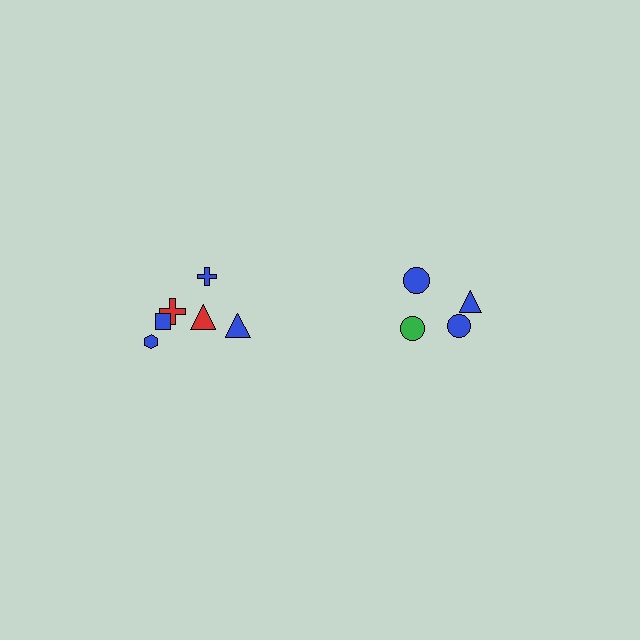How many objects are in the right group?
There are 4 objects.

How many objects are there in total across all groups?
There are 10 objects.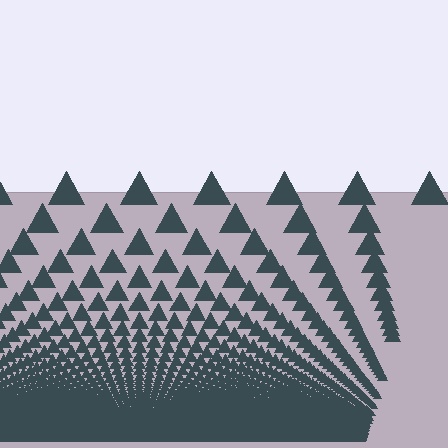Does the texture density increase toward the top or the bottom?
Density increases toward the bottom.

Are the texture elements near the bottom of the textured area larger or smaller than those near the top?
Smaller. The gradient is inverted — elements near the bottom are smaller and denser.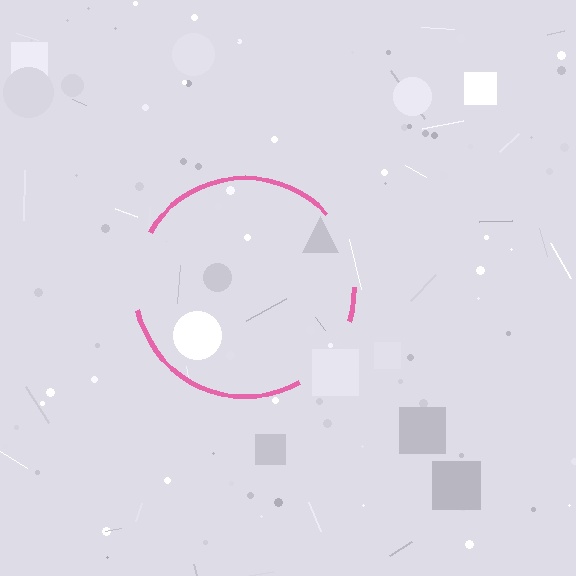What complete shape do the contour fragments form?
The contour fragments form a circle.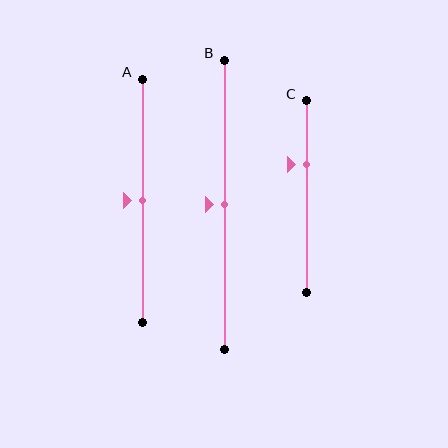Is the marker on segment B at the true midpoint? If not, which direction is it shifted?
Yes, the marker on segment B is at the true midpoint.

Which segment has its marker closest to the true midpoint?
Segment A has its marker closest to the true midpoint.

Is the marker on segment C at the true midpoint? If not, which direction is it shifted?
No, the marker on segment C is shifted upward by about 17% of the segment length.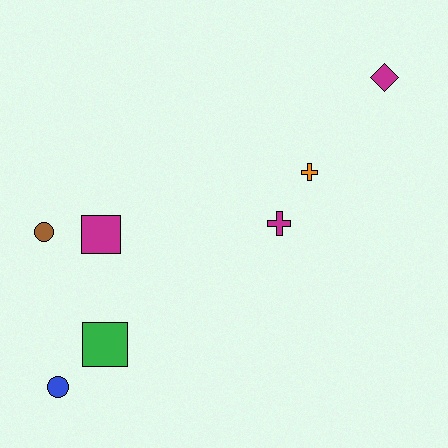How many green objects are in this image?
There is 1 green object.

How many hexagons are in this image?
There are no hexagons.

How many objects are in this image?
There are 7 objects.